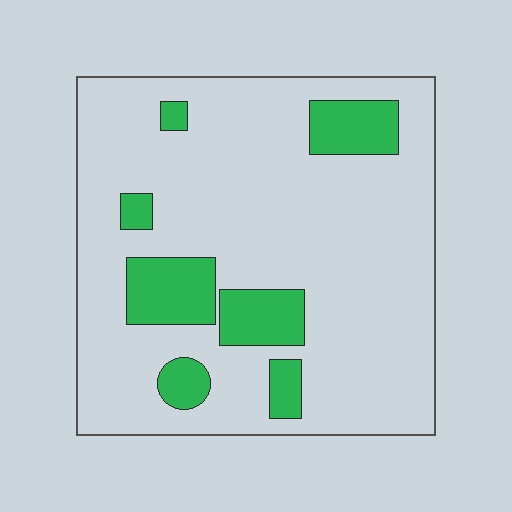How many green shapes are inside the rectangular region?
7.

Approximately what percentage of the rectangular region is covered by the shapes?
Approximately 15%.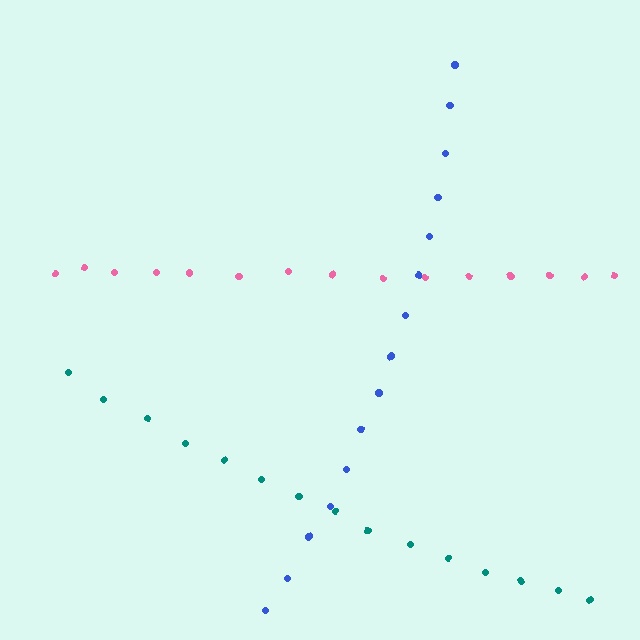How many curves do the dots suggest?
There are 3 distinct paths.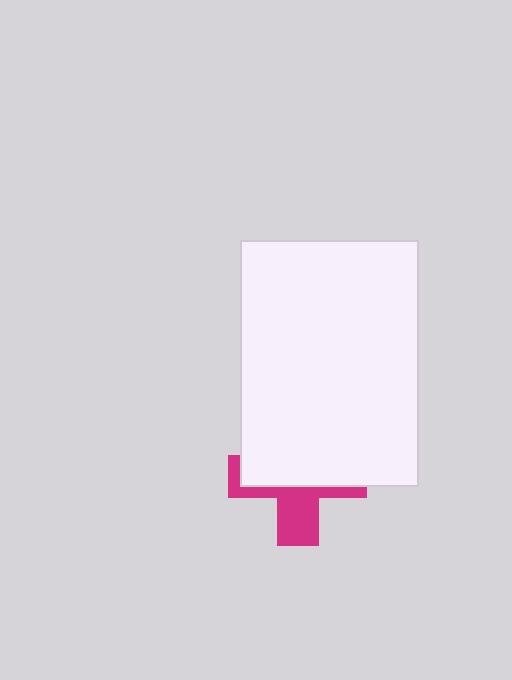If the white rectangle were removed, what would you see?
You would see the complete magenta cross.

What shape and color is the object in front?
The object in front is a white rectangle.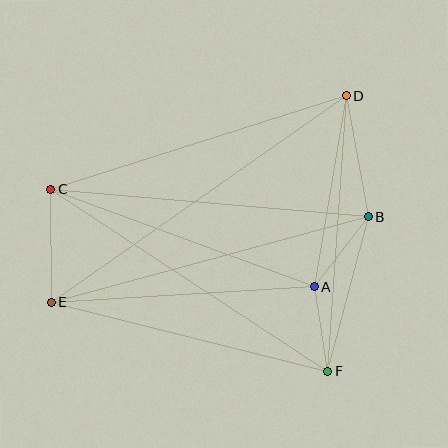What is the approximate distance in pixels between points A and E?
The distance between A and E is approximately 263 pixels.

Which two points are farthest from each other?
Points D and E are farthest from each other.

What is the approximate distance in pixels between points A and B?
The distance between A and B is approximately 88 pixels.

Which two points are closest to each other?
Points A and F are closest to each other.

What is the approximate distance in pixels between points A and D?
The distance between A and D is approximately 193 pixels.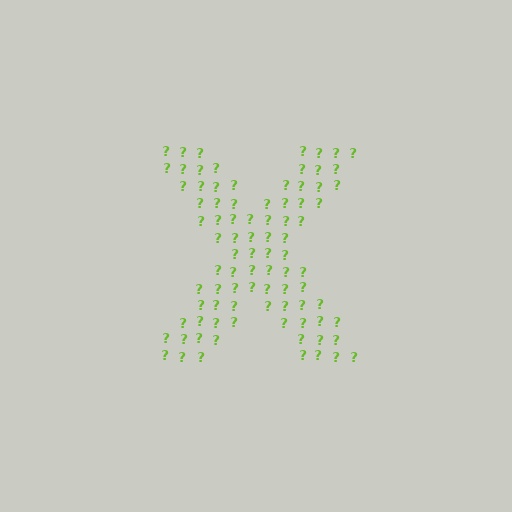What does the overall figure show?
The overall figure shows the letter X.